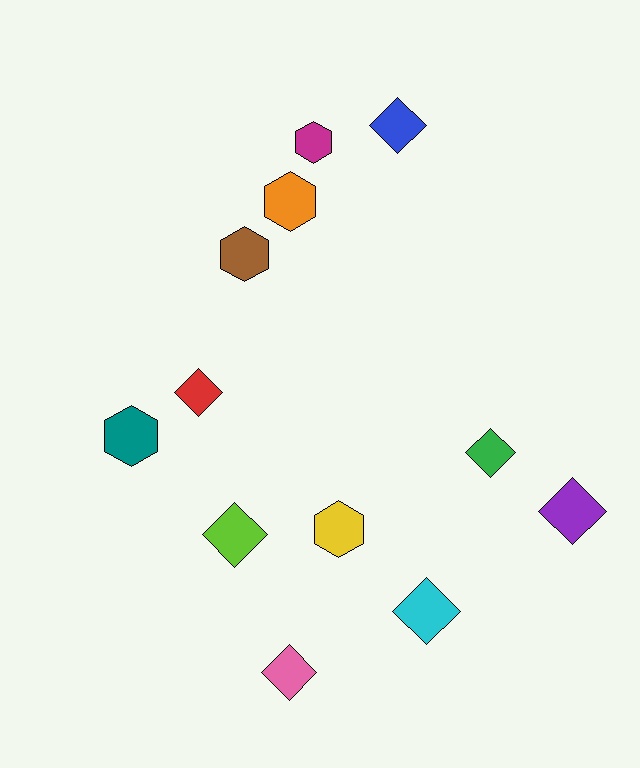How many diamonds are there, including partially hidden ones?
There are 7 diamonds.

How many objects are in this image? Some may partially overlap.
There are 12 objects.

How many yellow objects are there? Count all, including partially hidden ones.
There is 1 yellow object.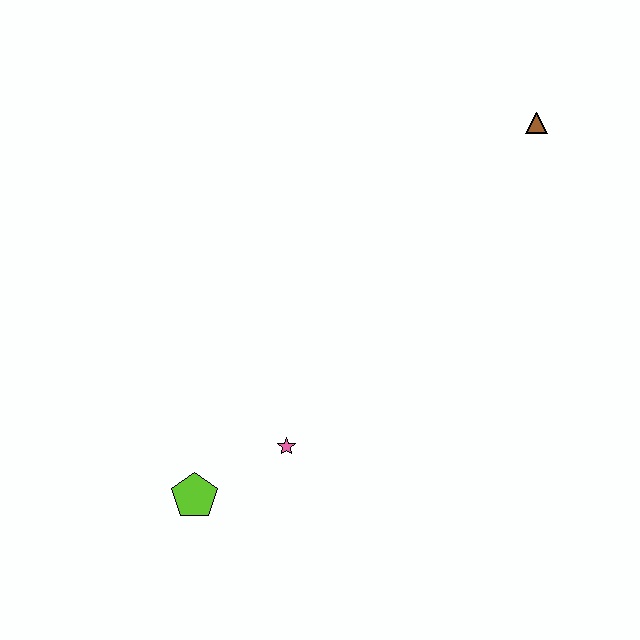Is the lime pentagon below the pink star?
Yes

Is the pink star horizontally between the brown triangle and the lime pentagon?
Yes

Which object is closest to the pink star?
The lime pentagon is closest to the pink star.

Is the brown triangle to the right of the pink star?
Yes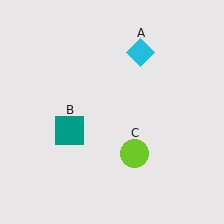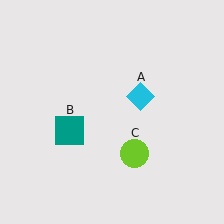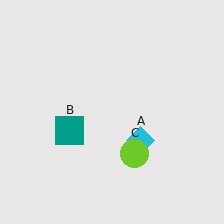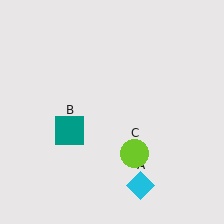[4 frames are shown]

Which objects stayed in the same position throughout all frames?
Teal square (object B) and lime circle (object C) remained stationary.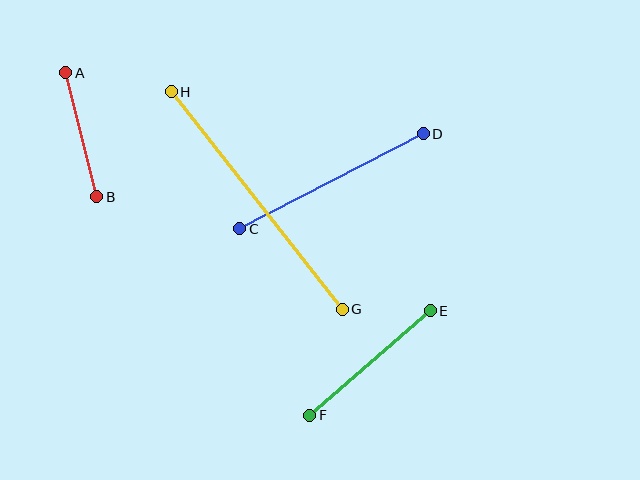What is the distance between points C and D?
The distance is approximately 206 pixels.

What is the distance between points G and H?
The distance is approximately 277 pixels.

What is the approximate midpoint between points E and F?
The midpoint is at approximately (370, 363) pixels.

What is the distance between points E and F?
The distance is approximately 159 pixels.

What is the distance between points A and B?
The distance is approximately 128 pixels.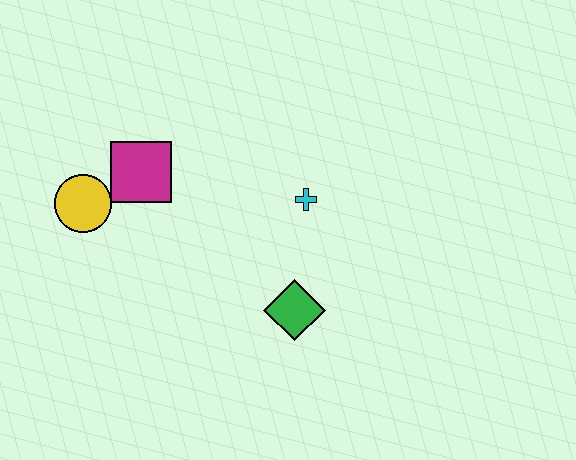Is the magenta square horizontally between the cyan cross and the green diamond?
No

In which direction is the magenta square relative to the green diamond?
The magenta square is to the left of the green diamond.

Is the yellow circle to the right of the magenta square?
No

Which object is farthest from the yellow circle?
The green diamond is farthest from the yellow circle.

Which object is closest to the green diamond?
The cyan cross is closest to the green diamond.